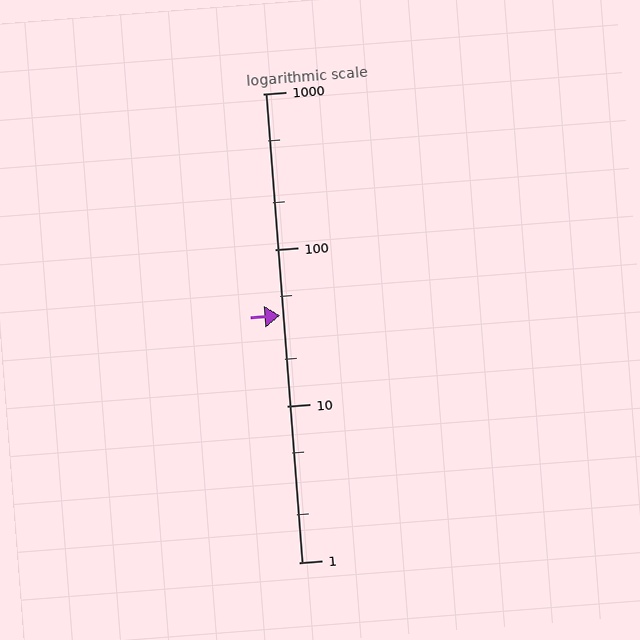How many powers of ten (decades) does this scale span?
The scale spans 3 decades, from 1 to 1000.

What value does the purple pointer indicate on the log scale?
The pointer indicates approximately 38.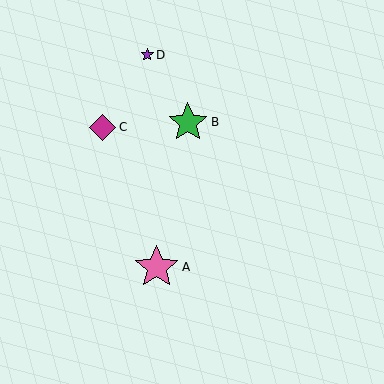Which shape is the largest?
The pink star (labeled A) is the largest.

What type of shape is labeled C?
Shape C is a magenta diamond.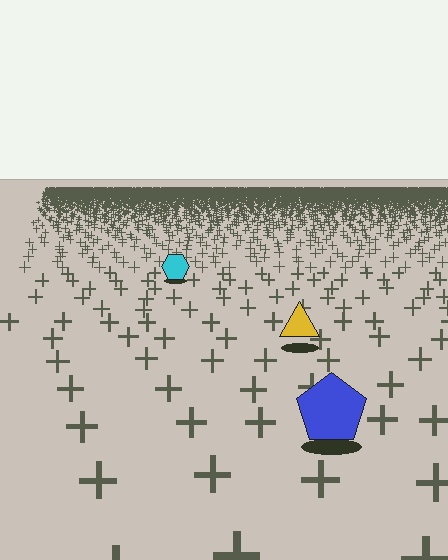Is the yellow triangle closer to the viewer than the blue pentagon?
No. The blue pentagon is closer — you can tell from the texture gradient: the ground texture is coarser near it.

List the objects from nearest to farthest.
From nearest to farthest: the blue pentagon, the yellow triangle, the cyan hexagon.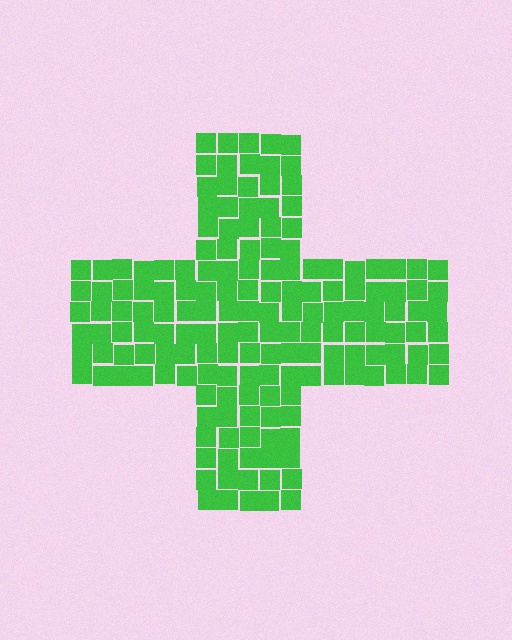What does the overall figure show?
The overall figure shows a cross.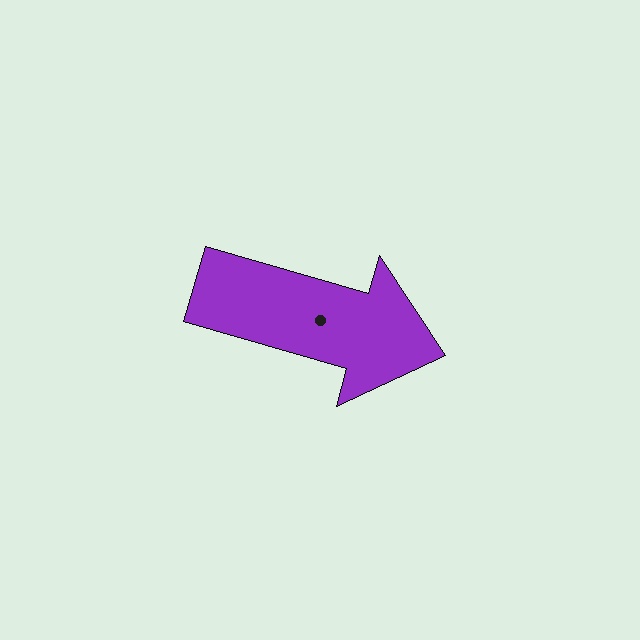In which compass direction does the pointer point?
East.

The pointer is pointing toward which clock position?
Roughly 4 o'clock.